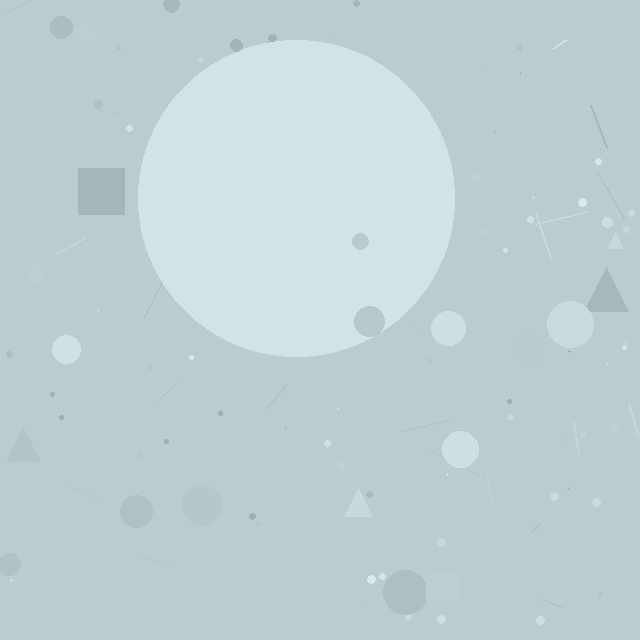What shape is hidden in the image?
A circle is hidden in the image.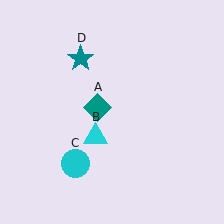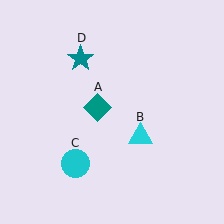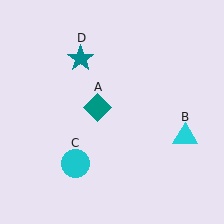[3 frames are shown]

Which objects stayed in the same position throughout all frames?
Teal diamond (object A) and cyan circle (object C) and teal star (object D) remained stationary.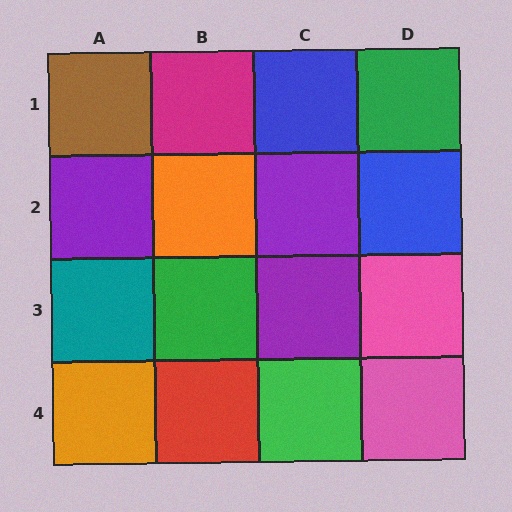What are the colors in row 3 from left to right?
Teal, green, purple, pink.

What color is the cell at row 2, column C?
Purple.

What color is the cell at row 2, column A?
Purple.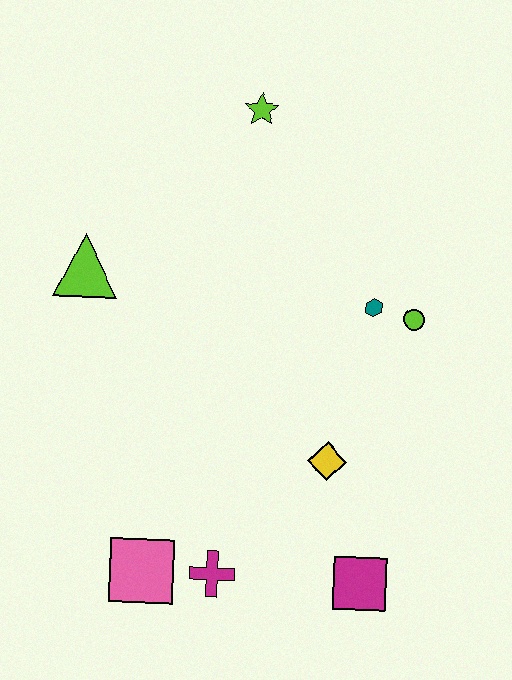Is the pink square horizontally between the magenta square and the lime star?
No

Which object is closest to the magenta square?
The yellow diamond is closest to the magenta square.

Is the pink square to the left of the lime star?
Yes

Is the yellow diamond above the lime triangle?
No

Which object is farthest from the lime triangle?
The magenta square is farthest from the lime triangle.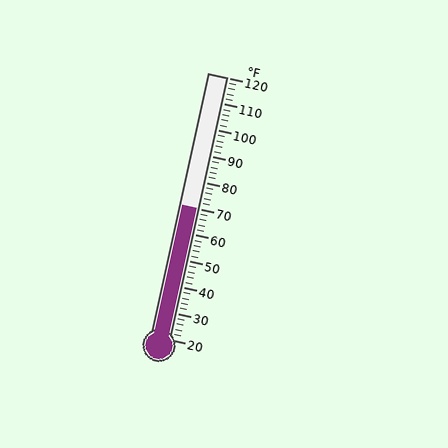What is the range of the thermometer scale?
The thermometer scale ranges from 20°F to 120°F.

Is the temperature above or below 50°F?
The temperature is above 50°F.